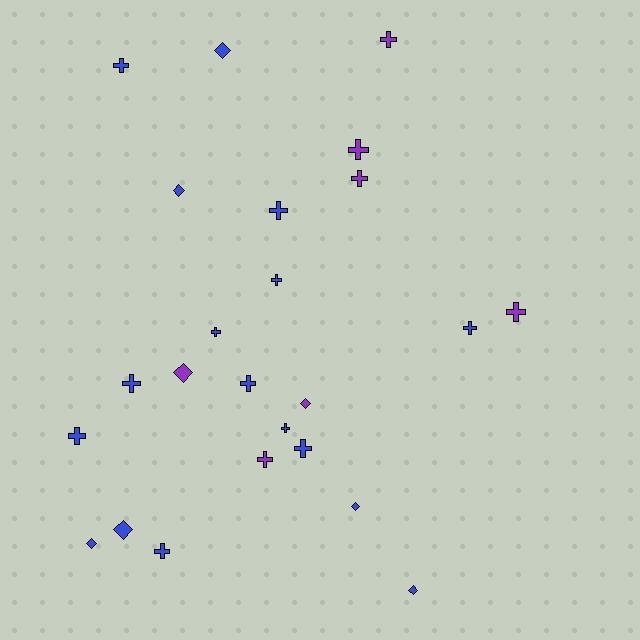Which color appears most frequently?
Blue, with 17 objects.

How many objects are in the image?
There are 24 objects.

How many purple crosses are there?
There are 5 purple crosses.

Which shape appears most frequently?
Cross, with 16 objects.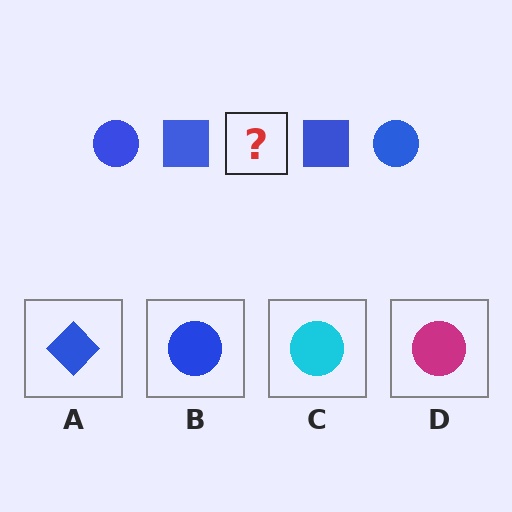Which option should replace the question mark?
Option B.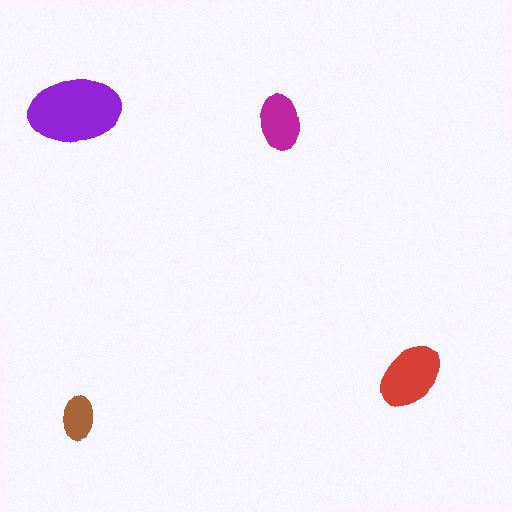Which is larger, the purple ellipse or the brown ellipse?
The purple one.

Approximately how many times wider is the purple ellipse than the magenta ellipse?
About 1.5 times wider.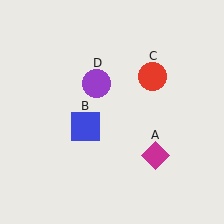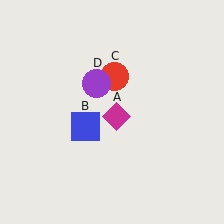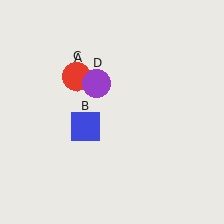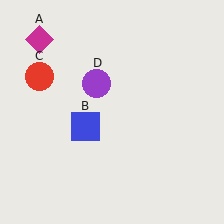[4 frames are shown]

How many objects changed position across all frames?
2 objects changed position: magenta diamond (object A), red circle (object C).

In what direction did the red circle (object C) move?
The red circle (object C) moved left.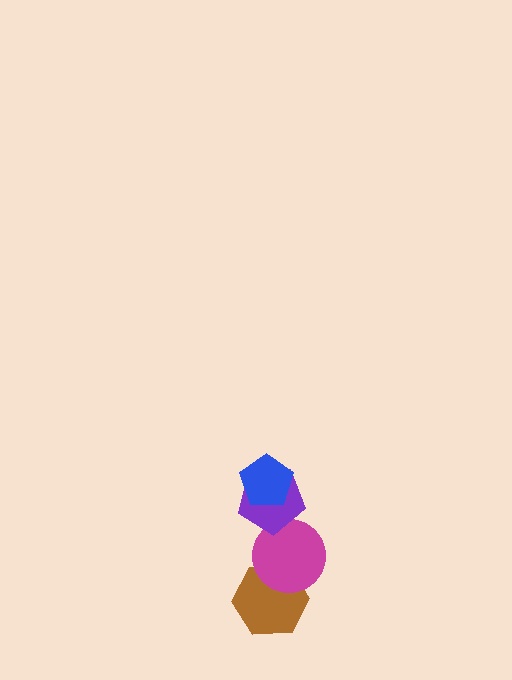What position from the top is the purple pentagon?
The purple pentagon is 2nd from the top.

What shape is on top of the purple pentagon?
The blue pentagon is on top of the purple pentagon.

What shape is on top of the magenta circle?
The purple pentagon is on top of the magenta circle.